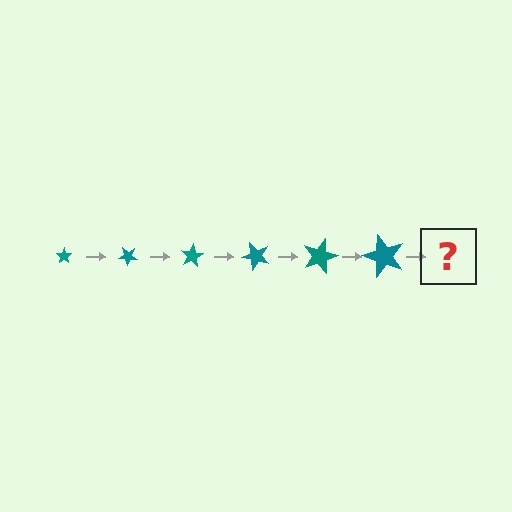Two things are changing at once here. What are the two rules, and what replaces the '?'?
The two rules are that the star grows larger each step and it rotates 40 degrees each step. The '?' should be a star, larger than the previous one and rotated 240 degrees from the start.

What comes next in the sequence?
The next element should be a star, larger than the previous one and rotated 240 degrees from the start.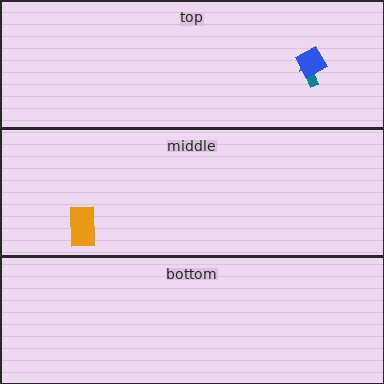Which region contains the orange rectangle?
The middle region.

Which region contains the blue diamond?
The top region.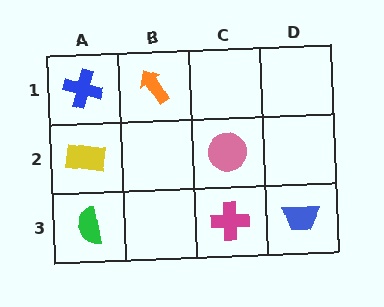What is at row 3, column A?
A green semicircle.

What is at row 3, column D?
A blue trapezoid.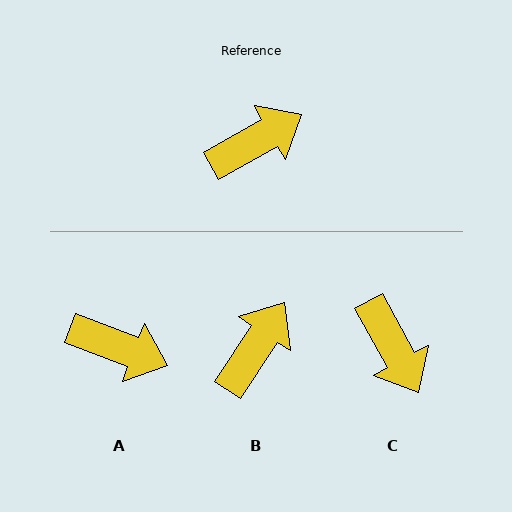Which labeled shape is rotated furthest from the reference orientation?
C, about 91 degrees away.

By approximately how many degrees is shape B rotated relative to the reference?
Approximately 27 degrees counter-clockwise.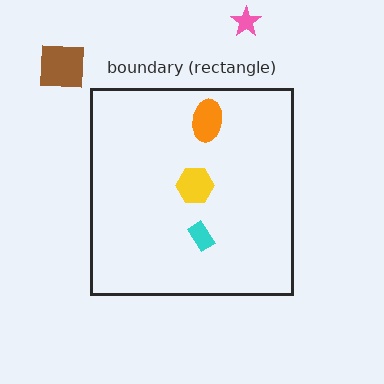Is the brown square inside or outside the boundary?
Outside.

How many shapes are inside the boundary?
3 inside, 2 outside.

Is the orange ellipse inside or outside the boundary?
Inside.